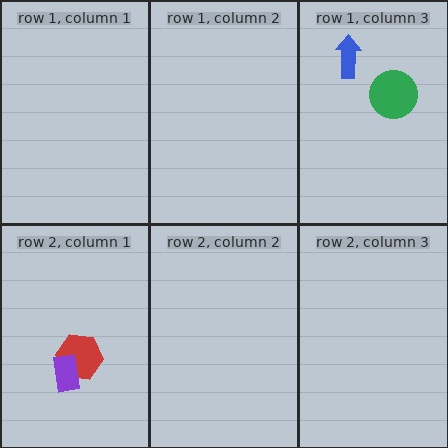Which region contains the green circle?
The row 1, column 3 region.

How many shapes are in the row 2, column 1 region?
2.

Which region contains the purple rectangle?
The row 2, column 1 region.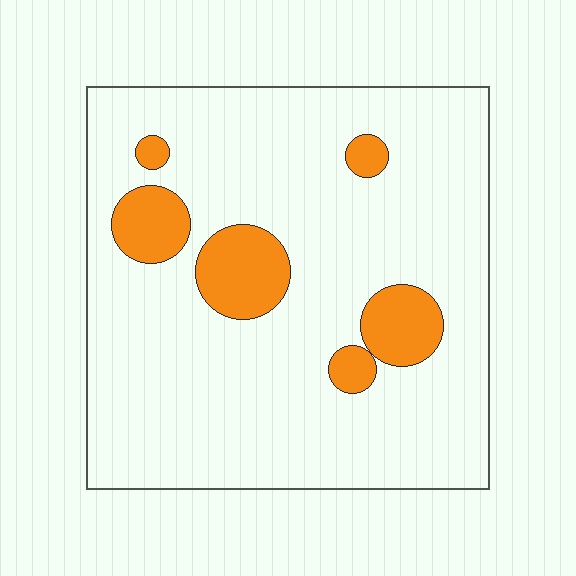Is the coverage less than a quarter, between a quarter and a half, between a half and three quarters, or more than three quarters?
Less than a quarter.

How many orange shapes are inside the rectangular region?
6.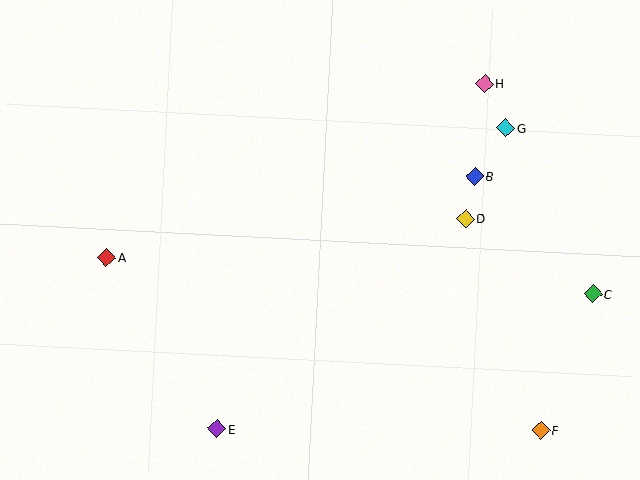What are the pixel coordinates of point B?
Point B is at (475, 176).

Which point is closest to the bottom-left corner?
Point E is closest to the bottom-left corner.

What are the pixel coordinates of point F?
Point F is at (541, 430).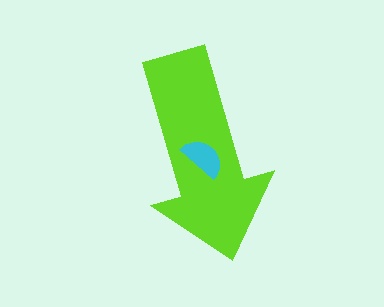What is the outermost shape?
The lime arrow.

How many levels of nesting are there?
2.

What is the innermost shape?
The cyan semicircle.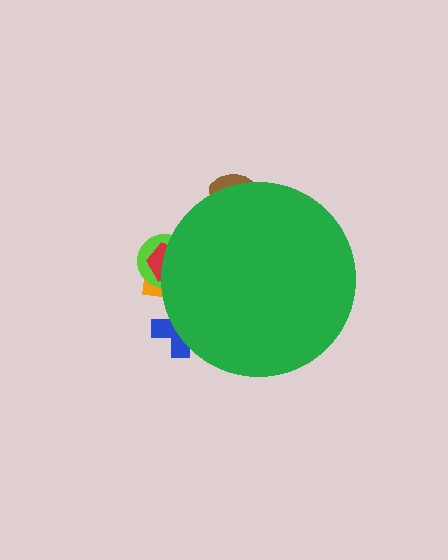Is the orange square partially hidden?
Yes, the orange square is partially hidden behind the green circle.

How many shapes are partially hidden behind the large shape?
5 shapes are partially hidden.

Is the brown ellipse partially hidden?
Yes, the brown ellipse is partially hidden behind the green circle.